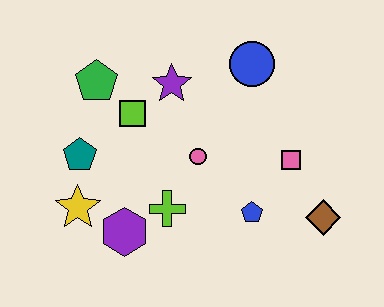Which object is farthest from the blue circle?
The yellow star is farthest from the blue circle.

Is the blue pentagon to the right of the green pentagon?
Yes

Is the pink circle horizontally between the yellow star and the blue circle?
Yes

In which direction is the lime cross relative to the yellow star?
The lime cross is to the right of the yellow star.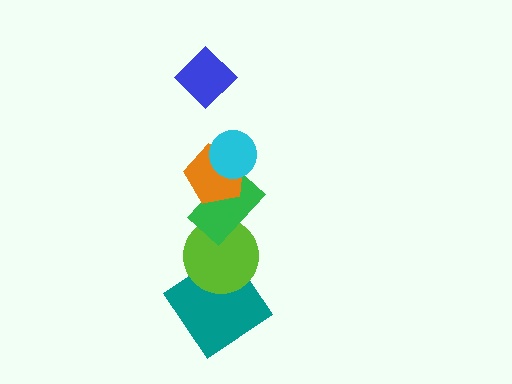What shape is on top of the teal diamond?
The lime circle is on top of the teal diamond.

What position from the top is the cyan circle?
The cyan circle is 2nd from the top.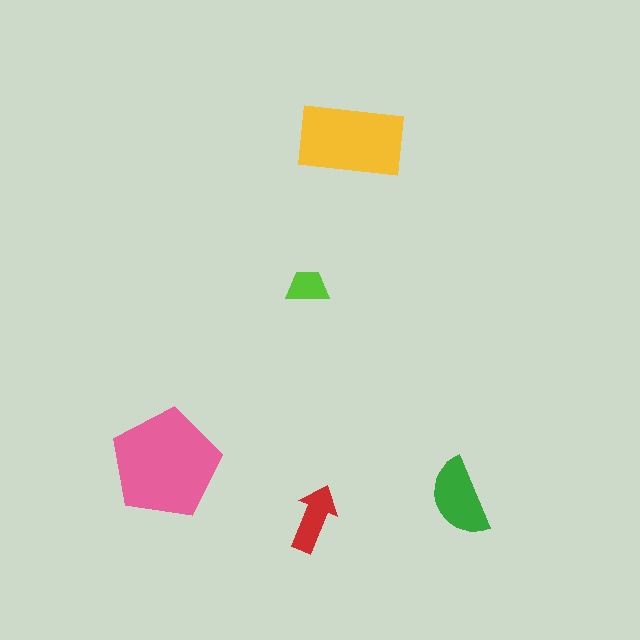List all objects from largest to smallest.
The pink pentagon, the yellow rectangle, the green semicircle, the red arrow, the lime trapezoid.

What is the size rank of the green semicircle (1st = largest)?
3rd.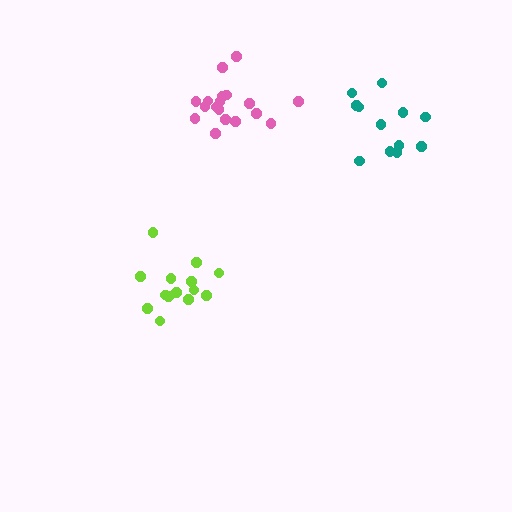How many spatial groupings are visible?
There are 3 spatial groupings.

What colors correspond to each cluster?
The clusters are colored: teal, lime, pink.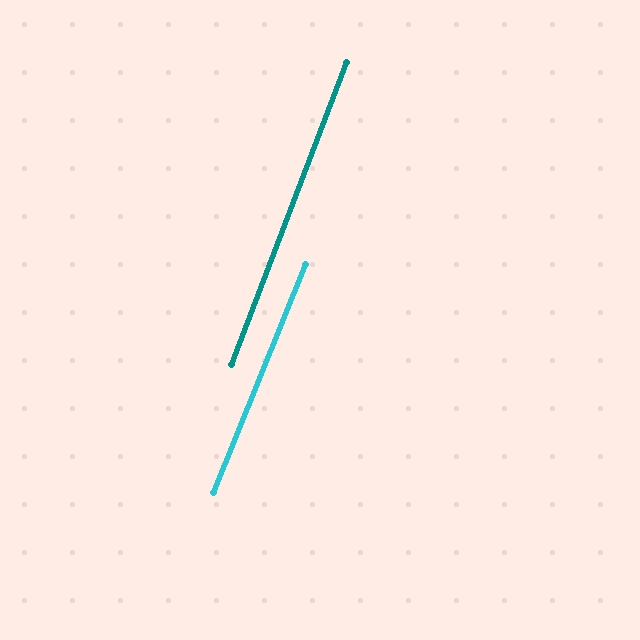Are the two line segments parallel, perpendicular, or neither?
Parallel — their directions differ by only 1.2°.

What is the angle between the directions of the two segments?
Approximately 1 degree.